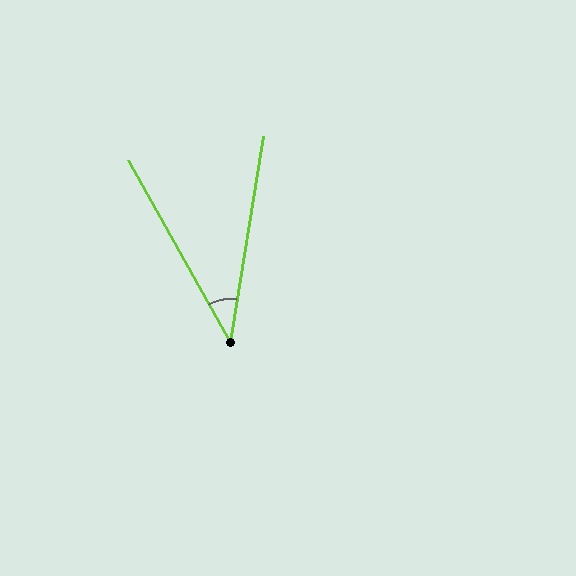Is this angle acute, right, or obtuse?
It is acute.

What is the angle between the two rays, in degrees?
Approximately 39 degrees.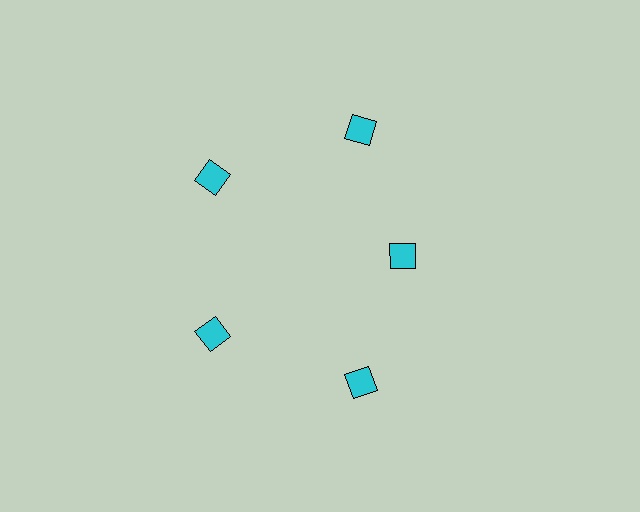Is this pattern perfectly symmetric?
No. The 5 cyan diamonds are arranged in a ring, but one element near the 3 o'clock position is pulled inward toward the center, breaking the 5-fold rotational symmetry.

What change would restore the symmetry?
The symmetry would be restored by moving it outward, back onto the ring so that all 5 diamonds sit at equal angles and equal distance from the center.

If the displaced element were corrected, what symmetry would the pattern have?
It would have 5-fold rotational symmetry — the pattern would map onto itself every 72 degrees.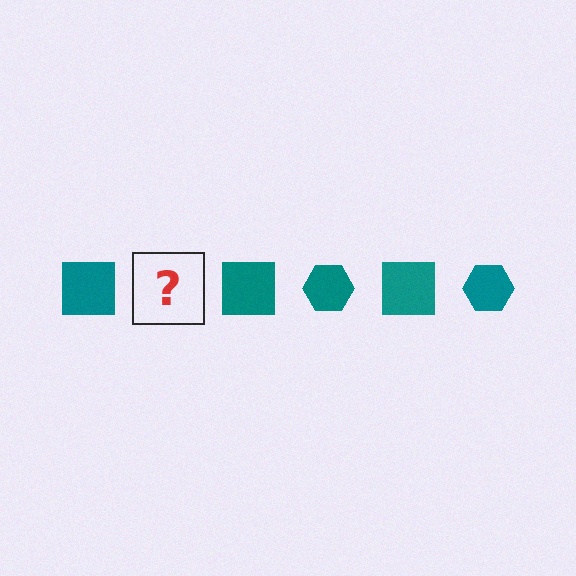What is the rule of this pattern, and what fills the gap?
The rule is that the pattern cycles through square, hexagon shapes in teal. The gap should be filled with a teal hexagon.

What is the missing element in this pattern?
The missing element is a teal hexagon.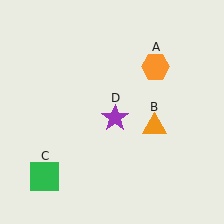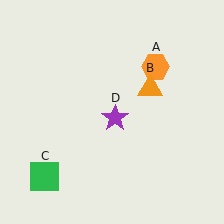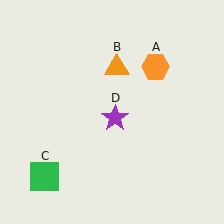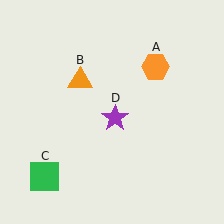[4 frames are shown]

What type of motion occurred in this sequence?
The orange triangle (object B) rotated counterclockwise around the center of the scene.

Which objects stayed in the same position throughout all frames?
Orange hexagon (object A) and green square (object C) and purple star (object D) remained stationary.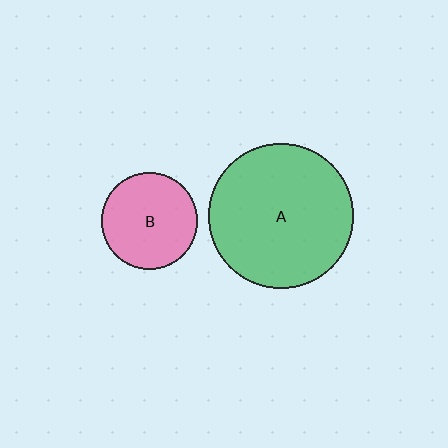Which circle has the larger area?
Circle A (green).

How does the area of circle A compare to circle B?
Approximately 2.3 times.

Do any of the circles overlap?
No, none of the circles overlap.